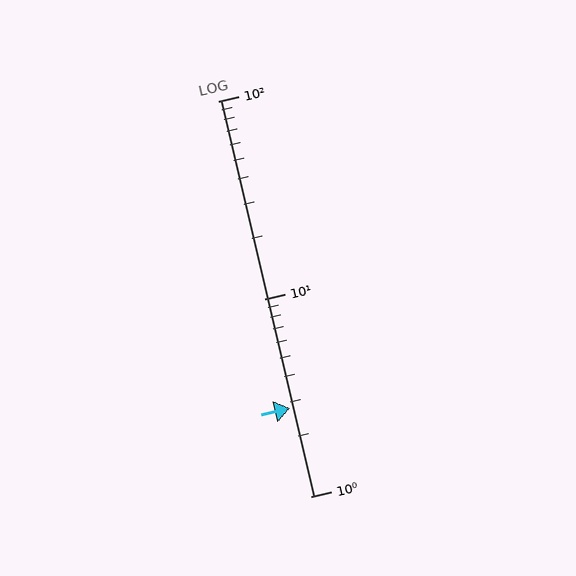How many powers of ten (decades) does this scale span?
The scale spans 2 decades, from 1 to 100.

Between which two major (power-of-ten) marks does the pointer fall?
The pointer is between 1 and 10.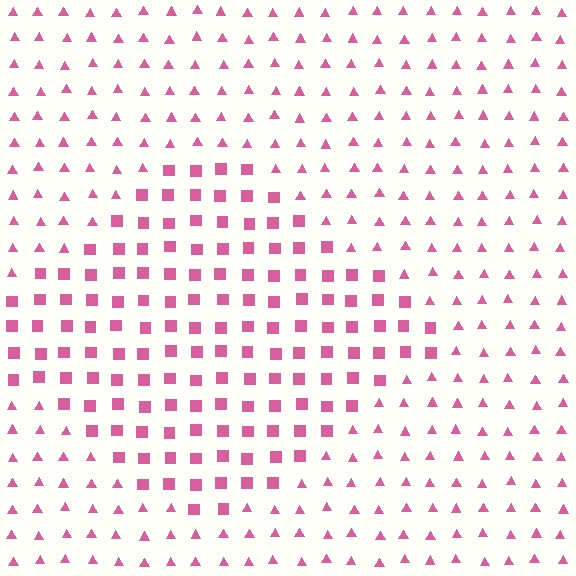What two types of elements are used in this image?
The image uses squares inside the diamond region and triangles outside it.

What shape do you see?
I see a diamond.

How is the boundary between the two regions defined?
The boundary is defined by a change in element shape: squares inside vs. triangles outside. All elements share the same color and spacing.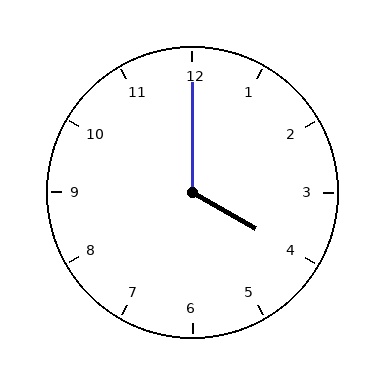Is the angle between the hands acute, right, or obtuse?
It is obtuse.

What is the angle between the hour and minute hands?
Approximately 120 degrees.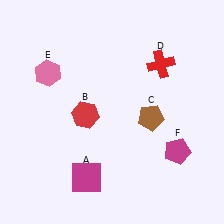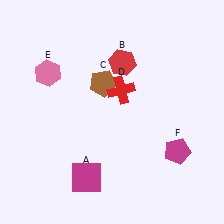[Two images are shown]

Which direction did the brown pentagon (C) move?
The brown pentagon (C) moved left.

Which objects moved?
The objects that moved are: the red hexagon (B), the brown pentagon (C), the red cross (D).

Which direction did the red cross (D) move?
The red cross (D) moved left.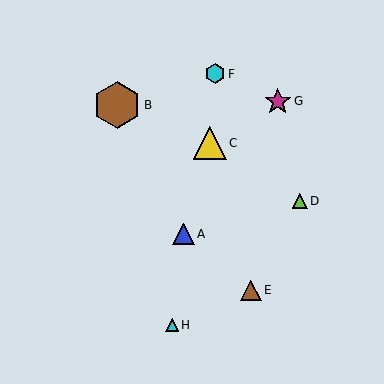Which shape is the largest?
The brown hexagon (labeled B) is the largest.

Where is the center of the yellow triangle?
The center of the yellow triangle is at (210, 143).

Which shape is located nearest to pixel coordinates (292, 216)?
The lime triangle (labeled D) at (300, 201) is nearest to that location.